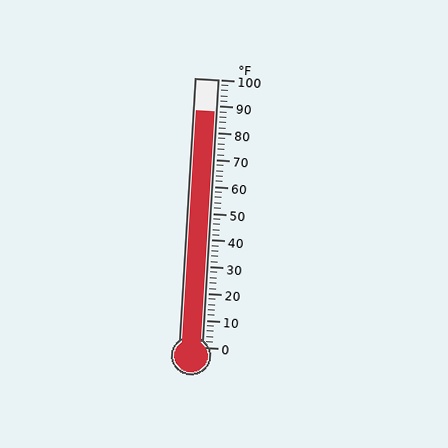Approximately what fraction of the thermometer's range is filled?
The thermometer is filled to approximately 90% of its range.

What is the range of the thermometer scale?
The thermometer scale ranges from 0°F to 100°F.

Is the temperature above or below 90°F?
The temperature is below 90°F.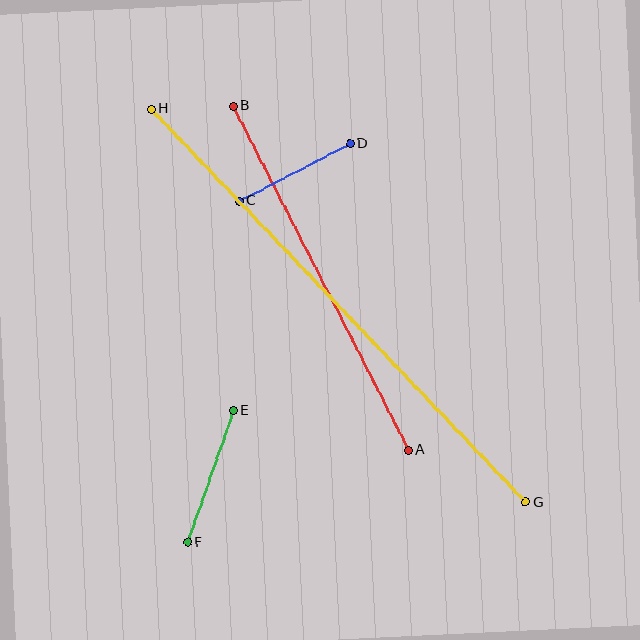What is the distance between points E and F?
The distance is approximately 139 pixels.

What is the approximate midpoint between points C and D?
The midpoint is at approximately (295, 172) pixels.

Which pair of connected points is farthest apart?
Points G and H are farthest apart.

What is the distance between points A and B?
The distance is approximately 387 pixels.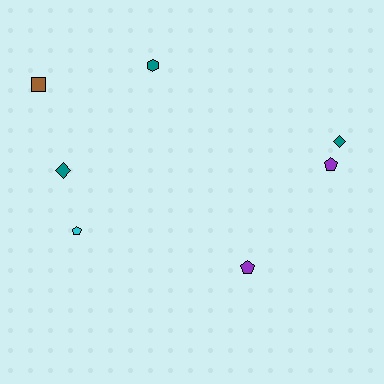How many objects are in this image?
There are 7 objects.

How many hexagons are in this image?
There is 1 hexagon.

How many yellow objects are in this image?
There are no yellow objects.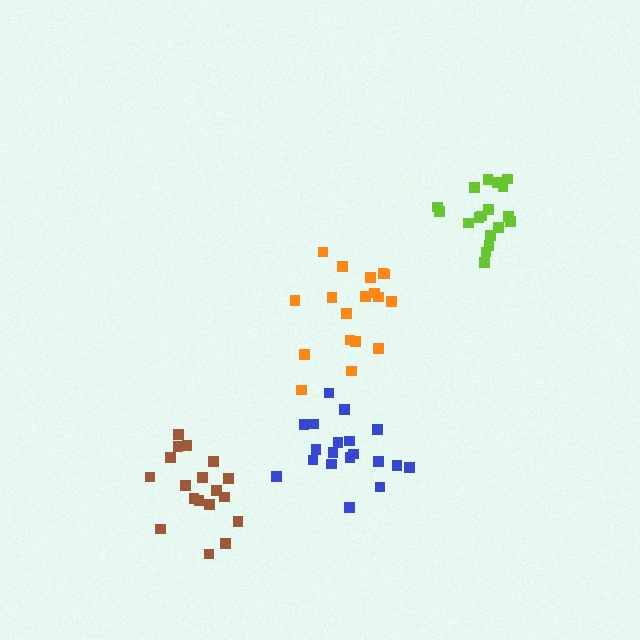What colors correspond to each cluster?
The clusters are colored: blue, lime, brown, orange.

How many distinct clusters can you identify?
There are 4 distinct clusters.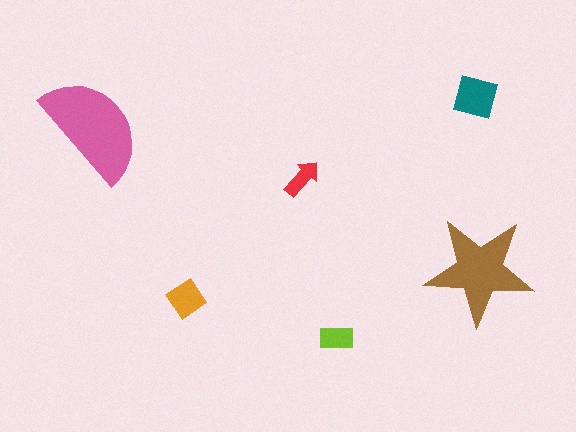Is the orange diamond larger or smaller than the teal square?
Smaller.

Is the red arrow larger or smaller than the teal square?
Smaller.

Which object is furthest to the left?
The pink semicircle is leftmost.